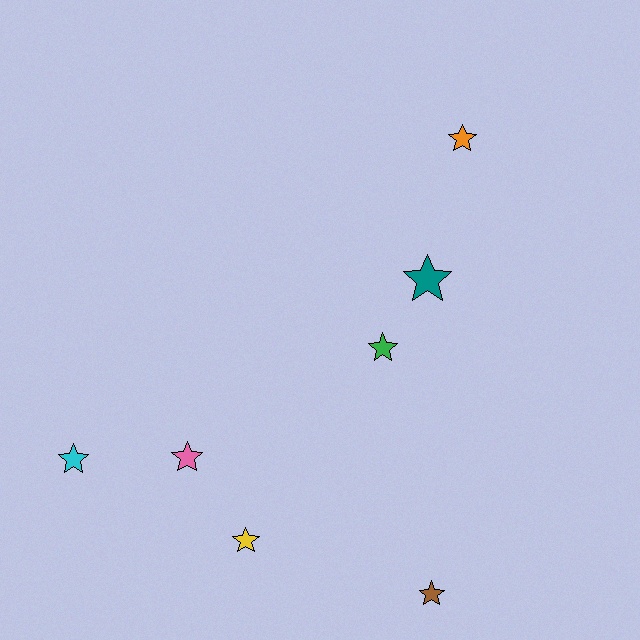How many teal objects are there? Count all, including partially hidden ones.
There is 1 teal object.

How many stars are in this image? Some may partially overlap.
There are 7 stars.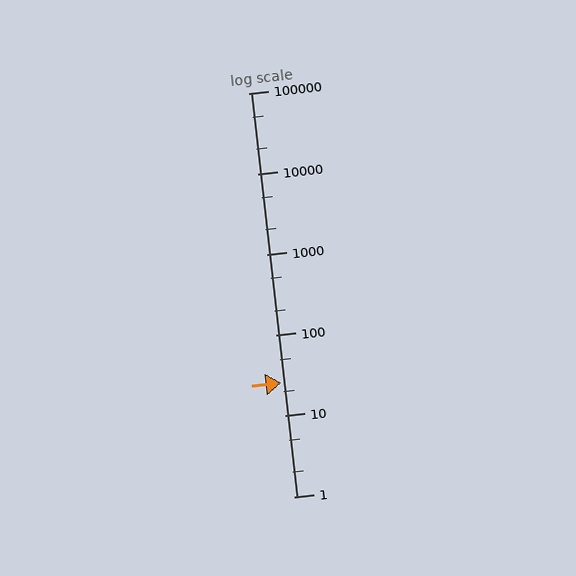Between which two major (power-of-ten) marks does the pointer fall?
The pointer is between 10 and 100.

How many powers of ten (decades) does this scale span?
The scale spans 5 decades, from 1 to 100000.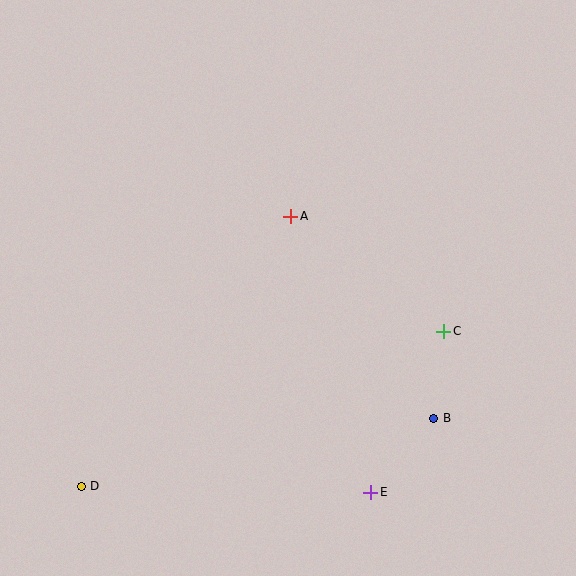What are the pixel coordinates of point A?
Point A is at (291, 216).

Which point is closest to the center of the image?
Point A at (291, 216) is closest to the center.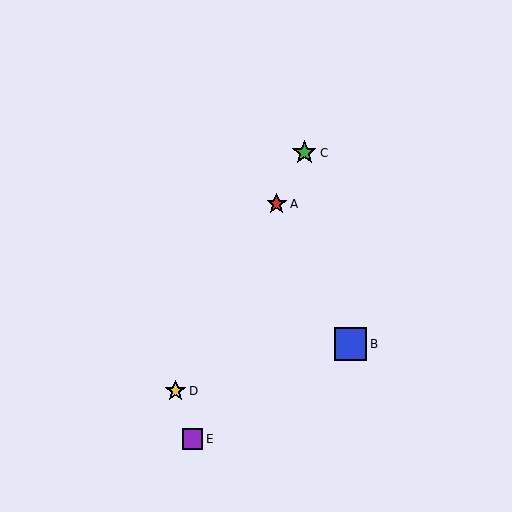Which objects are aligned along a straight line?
Objects A, C, D are aligned along a straight line.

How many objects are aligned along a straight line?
3 objects (A, C, D) are aligned along a straight line.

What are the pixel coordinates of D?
Object D is at (176, 391).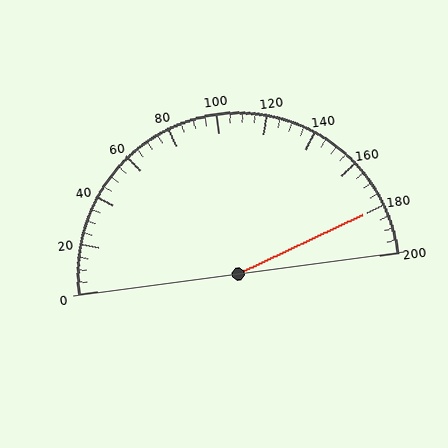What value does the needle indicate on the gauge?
The needle indicates approximately 180.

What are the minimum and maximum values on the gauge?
The gauge ranges from 0 to 200.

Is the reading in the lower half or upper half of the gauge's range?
The reading is in the upper half of the range (0 to 200).